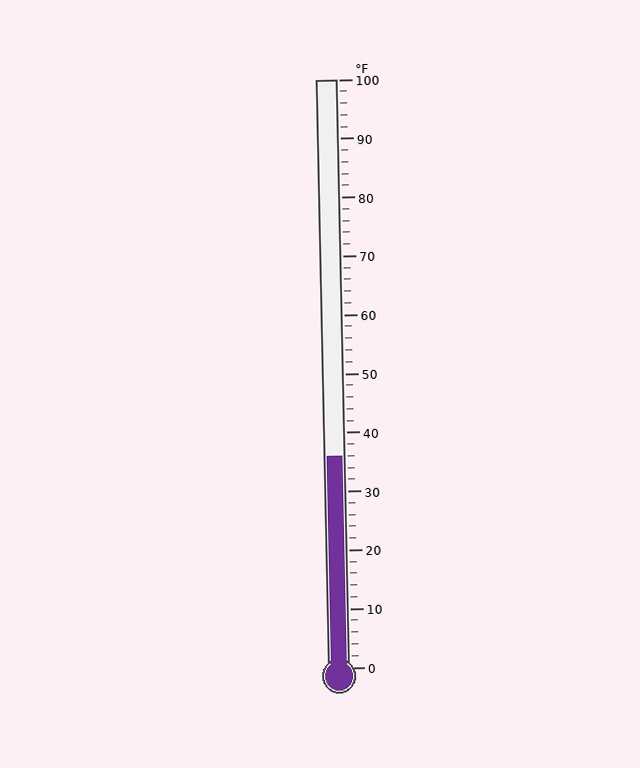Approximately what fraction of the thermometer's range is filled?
The thermometer is filled to approximately 35% of its range.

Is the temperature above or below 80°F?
The temperature is below 80°F.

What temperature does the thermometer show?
The thermometer shows approximately 36°F.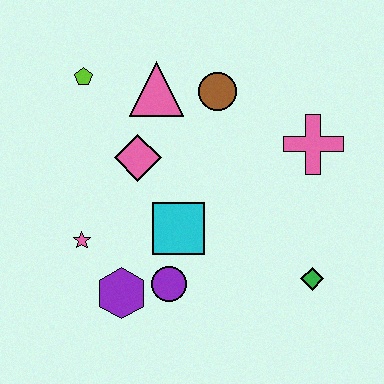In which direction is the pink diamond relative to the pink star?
The pink diamond is above the pink star.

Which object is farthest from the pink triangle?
The green diamond is farthest from the pink triangle.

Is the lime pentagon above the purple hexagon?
Yes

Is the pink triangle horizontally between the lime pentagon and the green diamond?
Yes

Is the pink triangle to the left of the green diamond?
Yes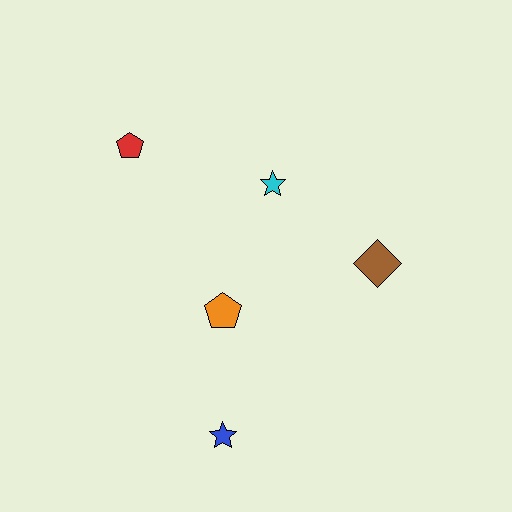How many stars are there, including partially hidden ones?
There are 2 stars.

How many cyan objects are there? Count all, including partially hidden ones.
There is 1 cyan object.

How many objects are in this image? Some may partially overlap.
There are 5 objects.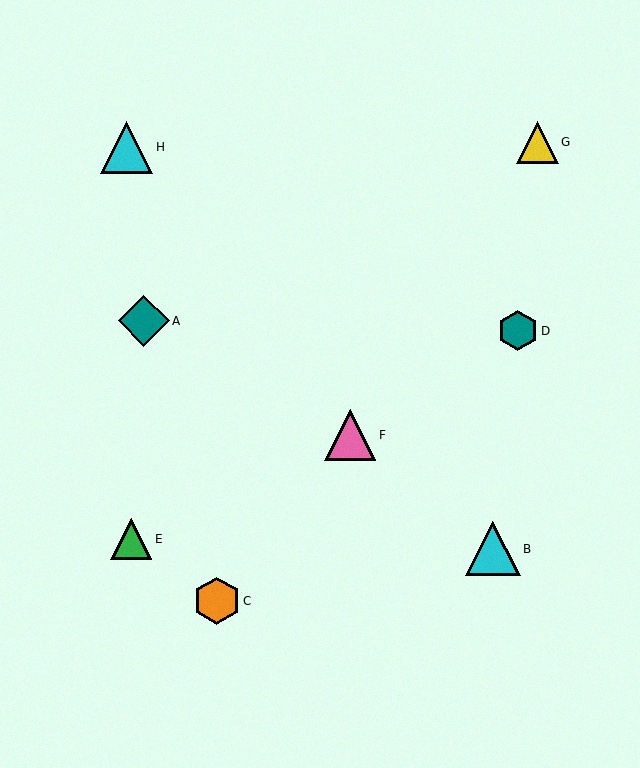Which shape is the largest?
The cyan triangle (labeled B) is the largest.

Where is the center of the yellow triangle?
The center of the yellow triangle is at (538, 142).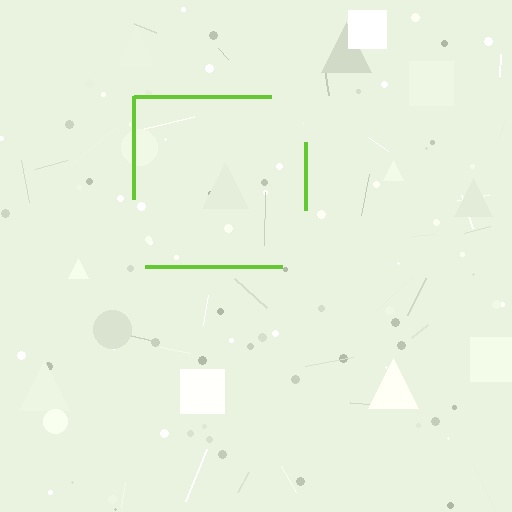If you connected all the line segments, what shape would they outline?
They would outline a square.